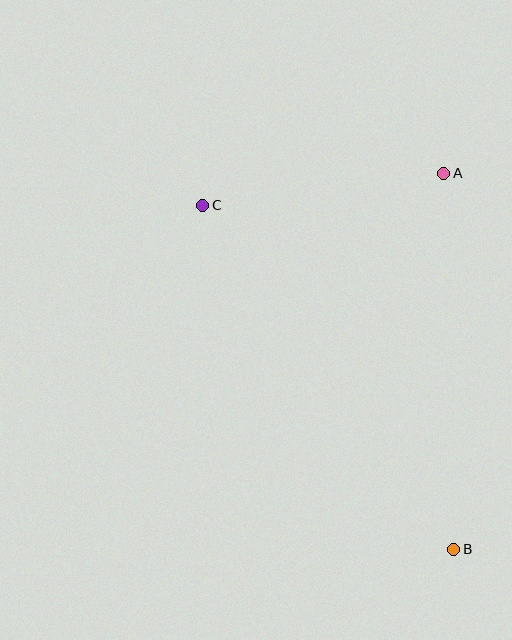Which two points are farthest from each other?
Points B and C are farthest from each other.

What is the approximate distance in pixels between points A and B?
The distance between A and B is approximately 376 pixels.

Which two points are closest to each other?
Points A and C are closest to each other.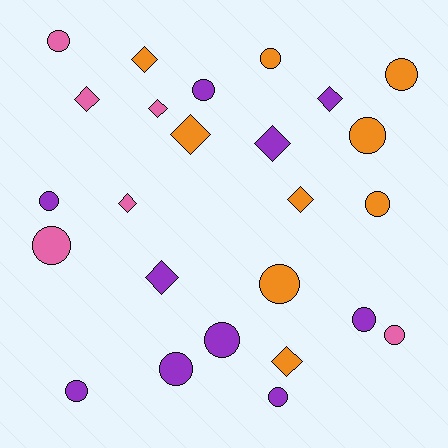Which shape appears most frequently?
Circle, with 15 objects.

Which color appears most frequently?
Purple, with 10 objects.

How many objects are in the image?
There are 25 objects.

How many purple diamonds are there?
There are 3 purple diamonds.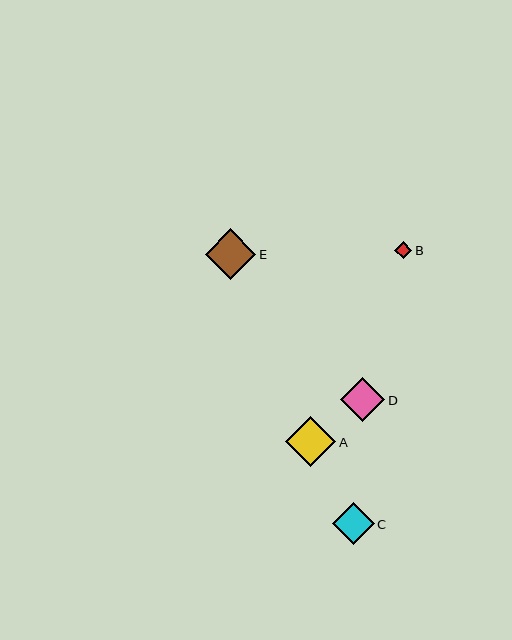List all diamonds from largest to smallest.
From largest to smallest: E, A, D, C, B.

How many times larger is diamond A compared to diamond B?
Diamond A is approximately 2.9 times the size of diamond B.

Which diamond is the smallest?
Diamond B is the smallest with a size of approximately 17 pixels.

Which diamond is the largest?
Diamond E is the largest with a size of approximately 50 pixels.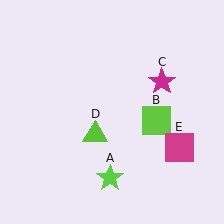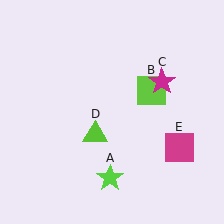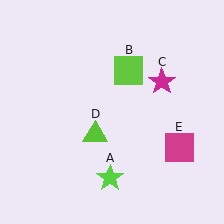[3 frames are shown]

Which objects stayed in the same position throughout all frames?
Lime star (object A) and magenta star (object C) and lime triangle (object D) and magenta square (object E) remained stationary.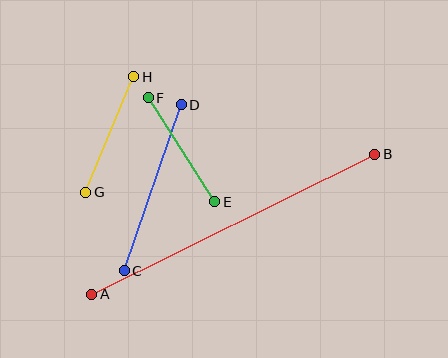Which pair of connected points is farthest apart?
Points A and B are farthest apart.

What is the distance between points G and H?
The distance is approximately 125 pixels.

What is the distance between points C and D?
The distance is approximately 175 pixels.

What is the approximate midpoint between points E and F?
The midpoint is at approximately (181, 150) pixels.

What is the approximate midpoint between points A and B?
The midpoint is at approximately (233, 224) pixels.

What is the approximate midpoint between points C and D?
The midpoint is at approximately (153, 188) pixels.